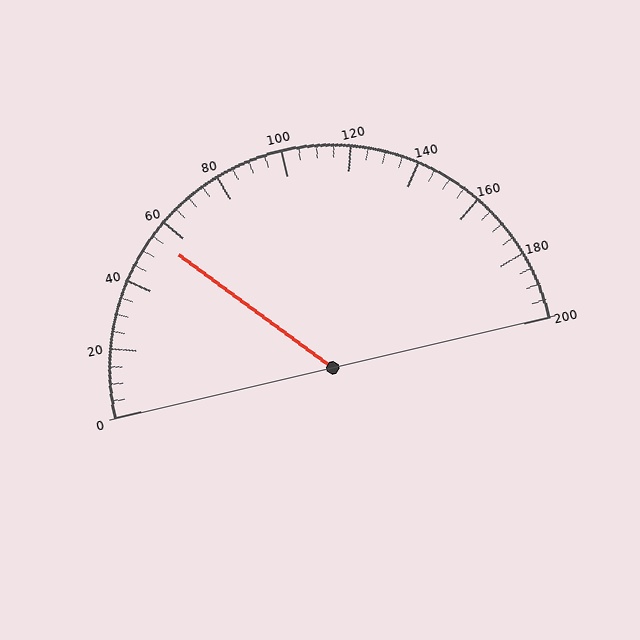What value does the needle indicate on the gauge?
The needle indicates approximately 55.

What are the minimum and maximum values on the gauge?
The gauge ranges from 0 to 200.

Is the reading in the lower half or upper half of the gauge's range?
The reading is in the lower half of the range (0 to 200).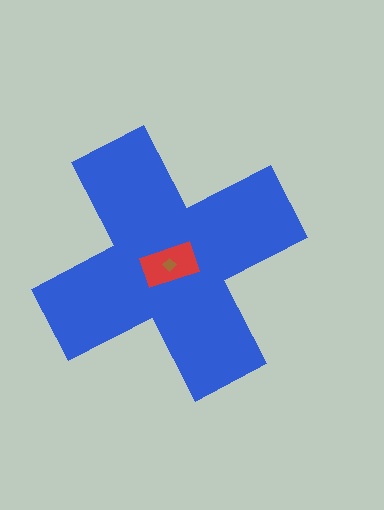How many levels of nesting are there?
3.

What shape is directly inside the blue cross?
The red rectangle.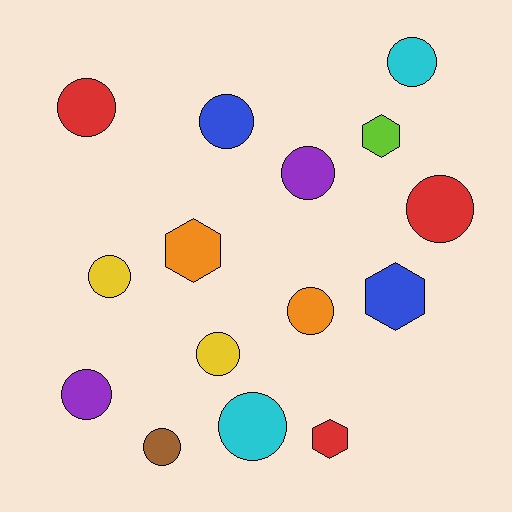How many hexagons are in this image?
There are 4 hexagons.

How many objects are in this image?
There are 15 objects.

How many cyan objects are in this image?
There are 2 cyan objects.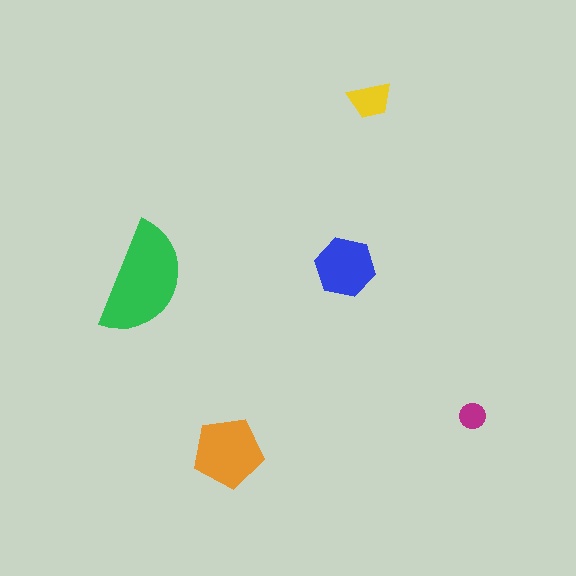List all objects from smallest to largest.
The magenta circle, the yellow trapezoid, the blue hexagon, the orange pentagon, the green semicircle.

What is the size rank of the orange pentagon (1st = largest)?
2nd.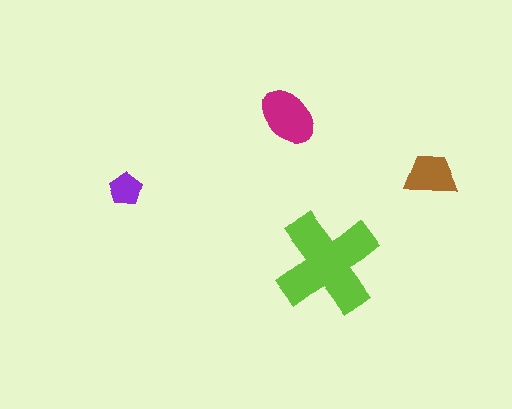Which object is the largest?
The lime cross.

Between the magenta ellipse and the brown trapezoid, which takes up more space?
The magenta ellipse.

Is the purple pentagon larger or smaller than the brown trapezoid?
Smaller.